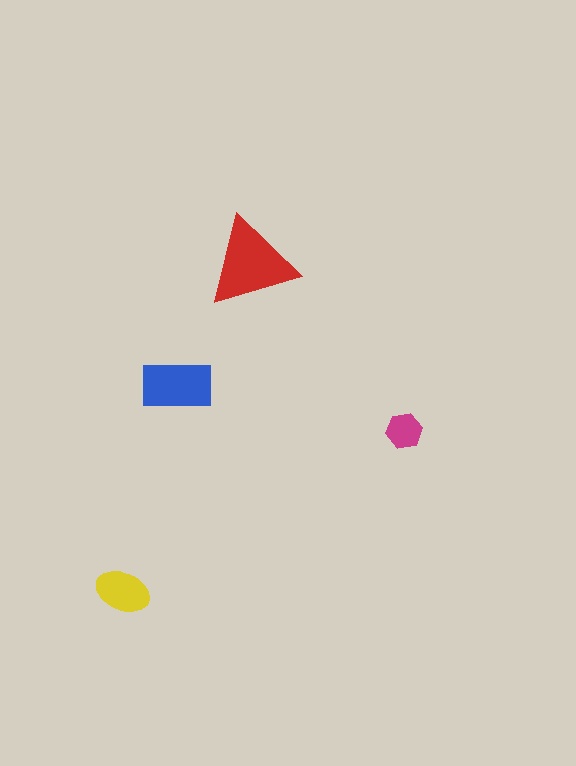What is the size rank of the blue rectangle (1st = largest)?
2nd.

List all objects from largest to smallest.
The red triangle, the blue rectangle, the yellow ellipse, the magenta hexagon.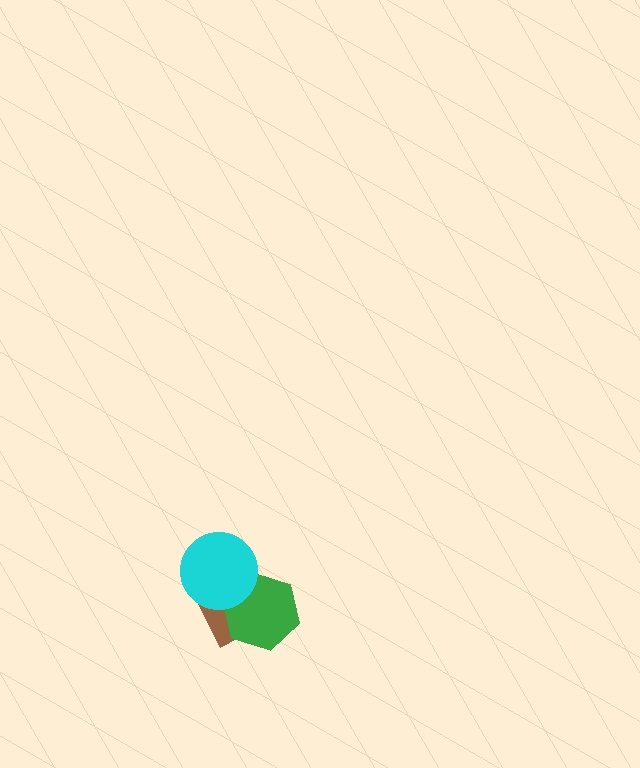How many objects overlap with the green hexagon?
2 objects overlap with the green hexagon.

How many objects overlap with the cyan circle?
2 objects overlap with the cyan circle.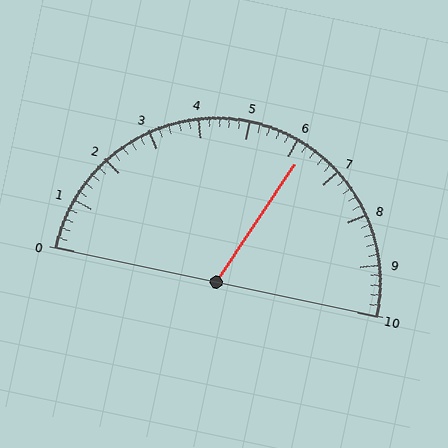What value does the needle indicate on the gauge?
The needle indicates approximately 6.2.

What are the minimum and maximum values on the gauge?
The gauge ranges from 0 to 10.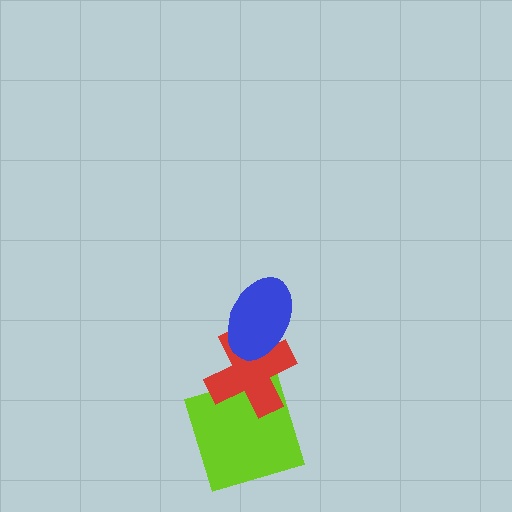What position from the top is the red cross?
The red cross is 2nd from the top.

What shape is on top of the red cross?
The blue ellipse is on top of the red cross.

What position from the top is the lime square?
The lime square is 3rd from the top.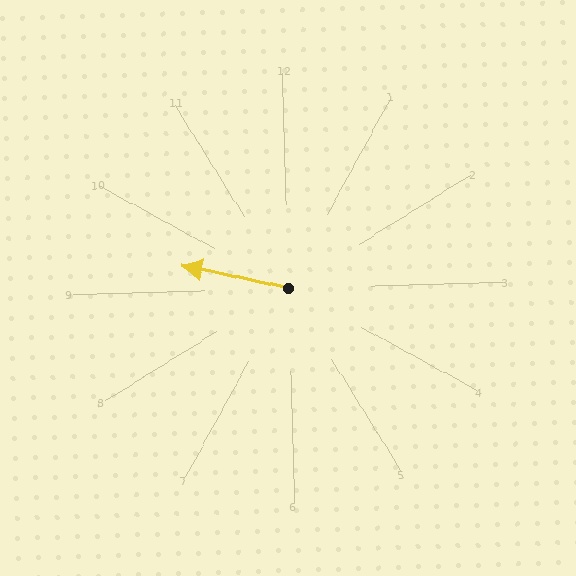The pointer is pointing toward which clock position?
Roughly 9 o'clock.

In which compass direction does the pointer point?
West.